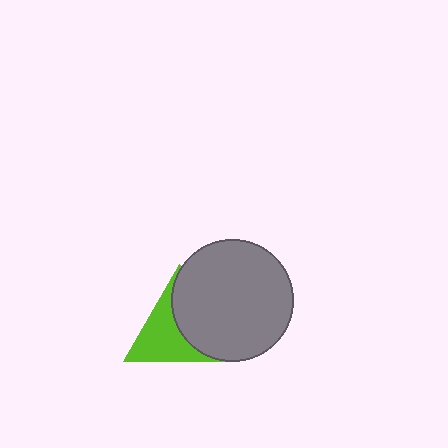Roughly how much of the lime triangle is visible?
About half of it is visible (roughly 52%).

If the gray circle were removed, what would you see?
You would see the complete lime triangle.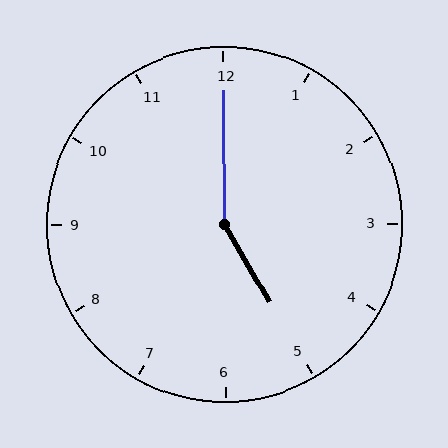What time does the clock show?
5:00.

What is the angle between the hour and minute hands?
Approximately 150 degrees.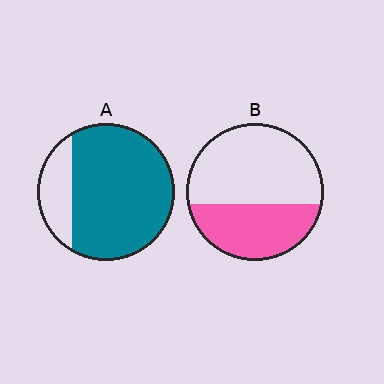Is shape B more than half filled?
No.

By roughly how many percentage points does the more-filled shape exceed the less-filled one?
By roughly 40 percentage points (A over B).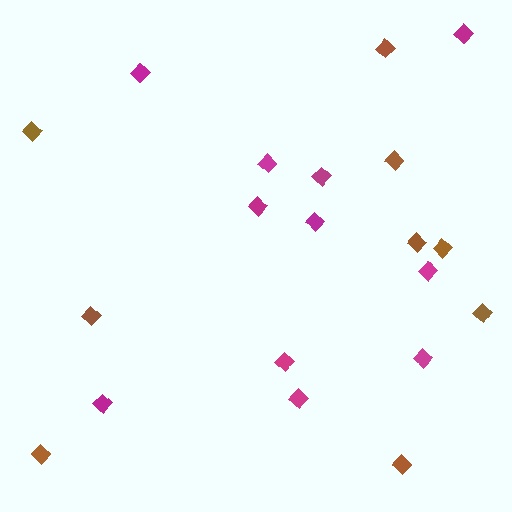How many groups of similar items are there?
There are 2 groups: one group of magenta diamonds (11) and one group of brown diamonds (9).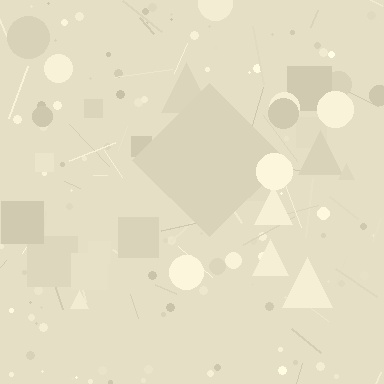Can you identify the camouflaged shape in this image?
The camouflaged shape is a diamond.